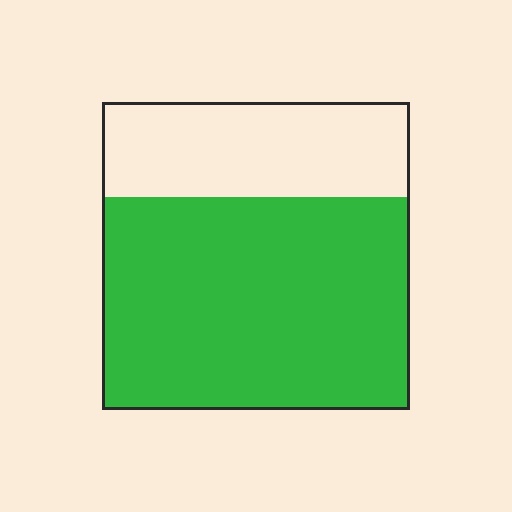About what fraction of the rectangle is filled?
About two thirds (2/3).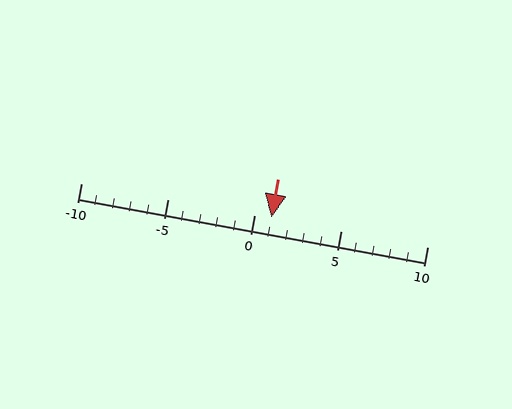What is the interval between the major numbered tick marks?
The major tick marks are spaced 5 units apart.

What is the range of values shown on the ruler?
The ruler shows values from -10 to 10.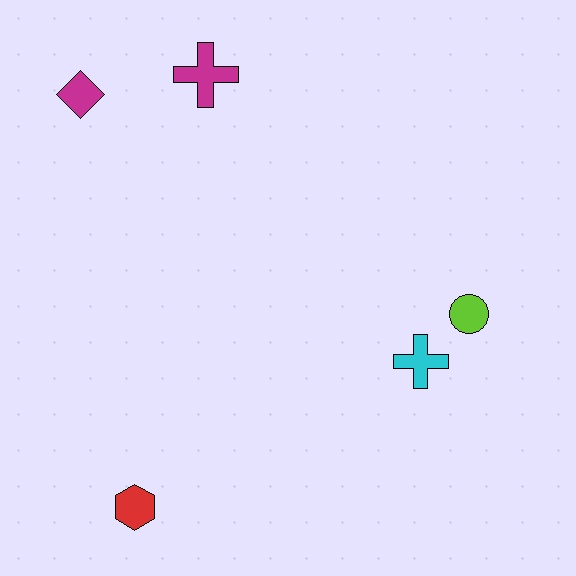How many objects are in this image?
There are 5 objects.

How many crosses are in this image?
There are 2 crosses.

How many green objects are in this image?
There are no green objects.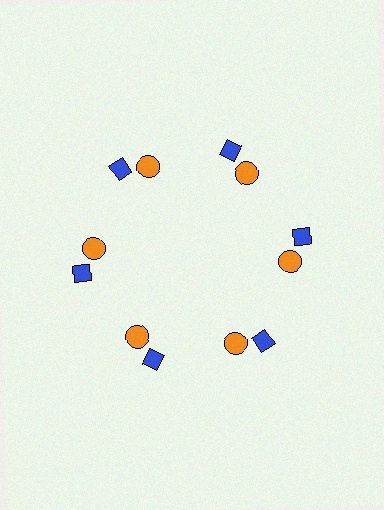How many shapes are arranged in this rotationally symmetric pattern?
There are 12 shapes, arranged in 6 groups of 2.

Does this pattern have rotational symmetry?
Yes, this pattern has 6-fold rotational symmetry. It looks the same after rotating 60 degrees around the center.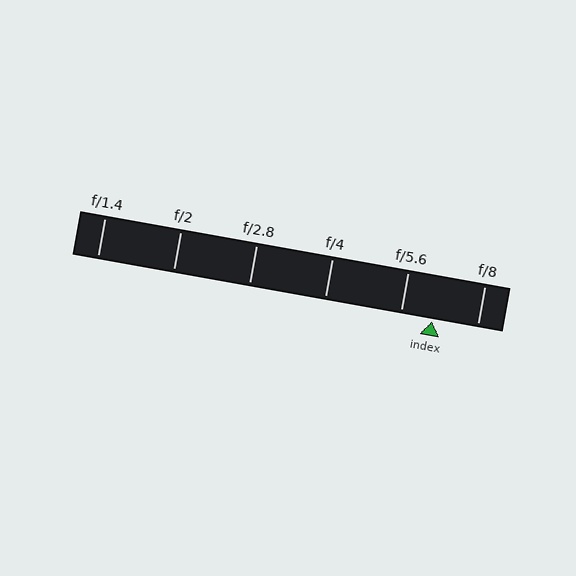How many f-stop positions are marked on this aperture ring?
There are 6 f-stop positions marked.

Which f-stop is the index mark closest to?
The index mark is closest to f/5.6.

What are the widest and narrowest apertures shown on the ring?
The widest aperture shown is f/1.4 and the narrowest is f/8.